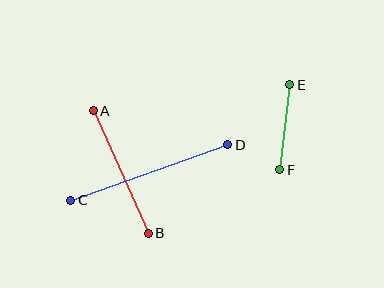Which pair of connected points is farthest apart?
Points C and D are farthest apart.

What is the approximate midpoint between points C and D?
The midpoint is at approximately (149, 173) pixels.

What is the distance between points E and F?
The distance is approximately 86 pixels.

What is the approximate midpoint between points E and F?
The midpoint is at approximately (285, 127) pixels.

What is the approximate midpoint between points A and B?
The midpoint is at approximately (121, 172) pixels.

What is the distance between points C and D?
The distance is approximately 167 pixels.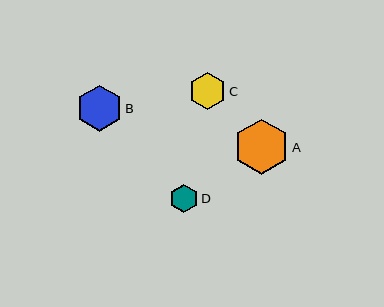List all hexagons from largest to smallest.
From largest to smallest: A, B, C, D.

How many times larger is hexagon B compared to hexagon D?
Hexagon B is approximately 1.6 times the size of hexagon D.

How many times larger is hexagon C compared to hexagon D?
Hexagon C is approximately 1.3 times the size of hexagon D.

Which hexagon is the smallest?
Hexagon D is the smallest with a size of approximately 28 pixels.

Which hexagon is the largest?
Hexagon A is the largest with a size of approximately 55 pixels.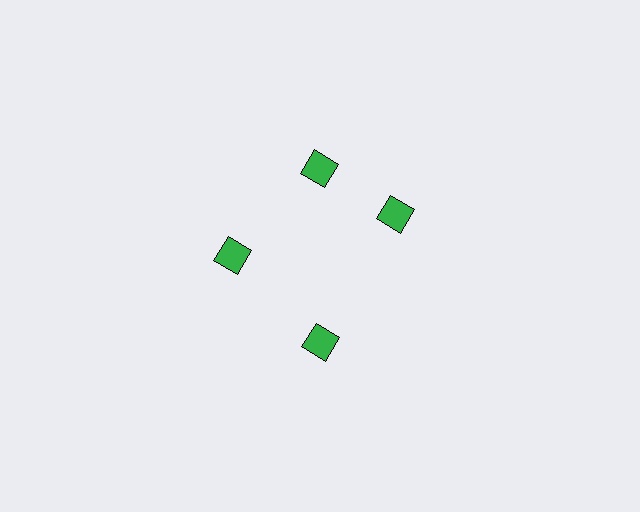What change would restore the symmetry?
The symmetry would be restored by rotating it back into even spacing with its neighbors so that all 4 diamonds sit at equal angles and equal distance from the center.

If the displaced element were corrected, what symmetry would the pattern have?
It would have 4-fold rotational symmetry — the pattern would map onto itself every 90 degrees.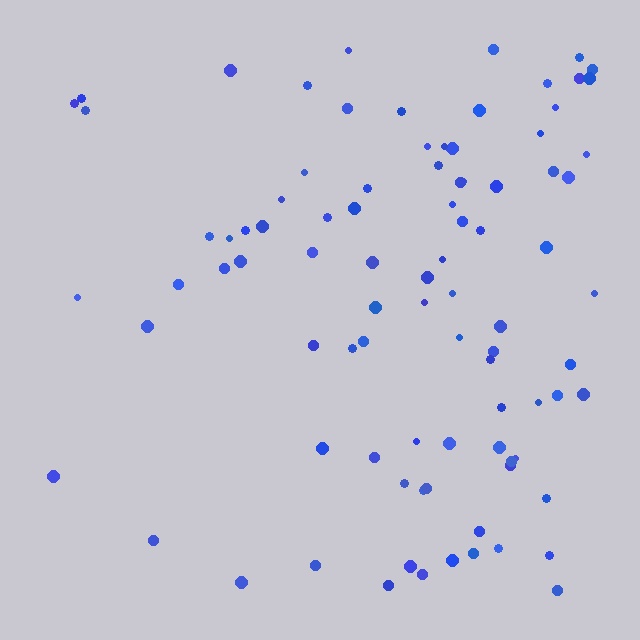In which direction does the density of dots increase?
From left to right, with the right side densest.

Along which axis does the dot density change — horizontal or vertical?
Horizontal.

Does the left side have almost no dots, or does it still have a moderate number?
Still a moderate number, just noticeably fewer than the right.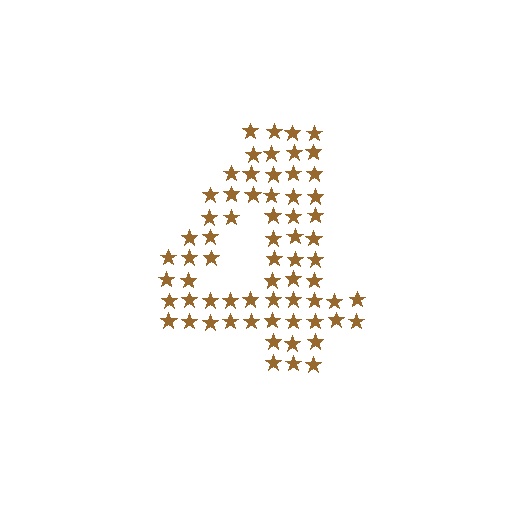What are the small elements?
The small elements are stars.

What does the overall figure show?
The overall figure shows the digit 4.